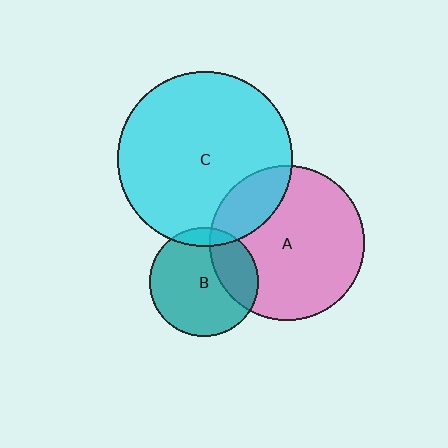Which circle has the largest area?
Circle C (cyan).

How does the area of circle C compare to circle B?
Approximately 2.6 times.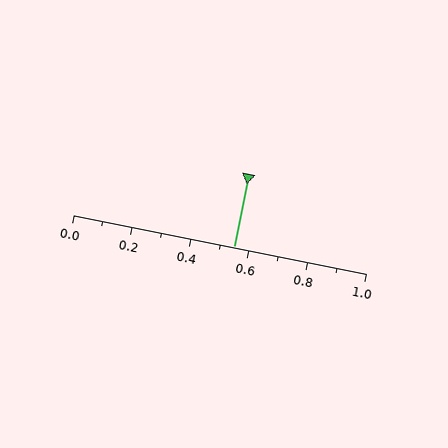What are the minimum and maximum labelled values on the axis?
The axis runs from 0.0 to 1.0.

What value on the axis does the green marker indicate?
The marker indicates approximately 0.55.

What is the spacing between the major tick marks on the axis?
The major ticks are spaced 0.2 apart.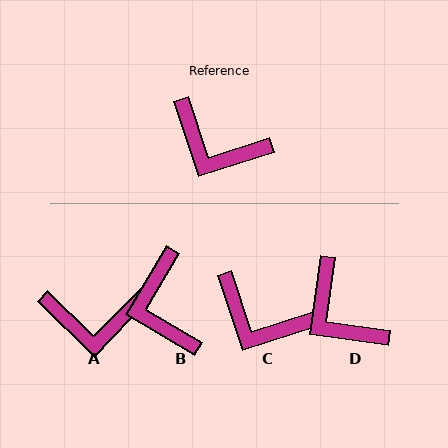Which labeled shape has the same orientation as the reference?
C.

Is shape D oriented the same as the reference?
No, it is off by about 26 degrees.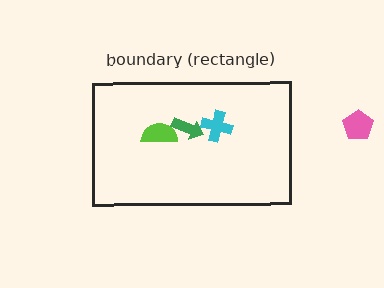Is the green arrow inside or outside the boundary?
Inside.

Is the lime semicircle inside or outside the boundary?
Inside.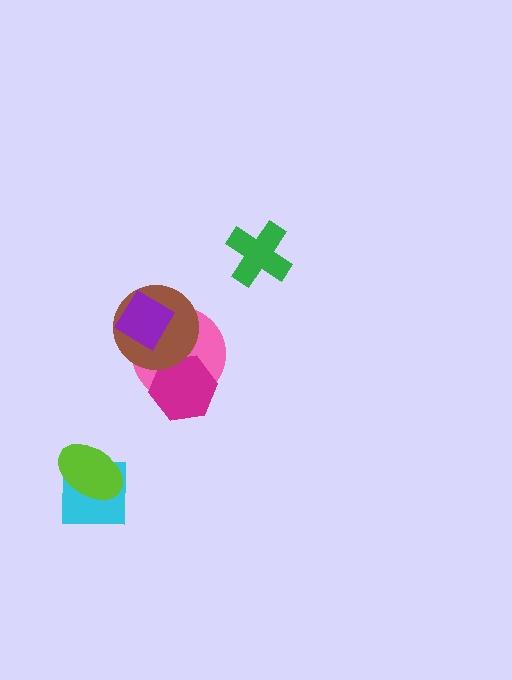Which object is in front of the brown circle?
The purple diamond is in front of the brown circle.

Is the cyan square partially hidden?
Yes, it is partially covered by another shape.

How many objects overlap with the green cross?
0 objects overlap with the green cross.